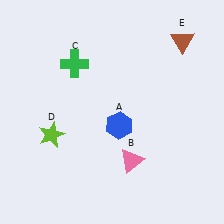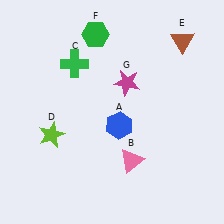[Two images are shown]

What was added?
A green hexagon (F), a magenta star (G) were added in Image 2.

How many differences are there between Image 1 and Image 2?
There are 2 differences between the two images.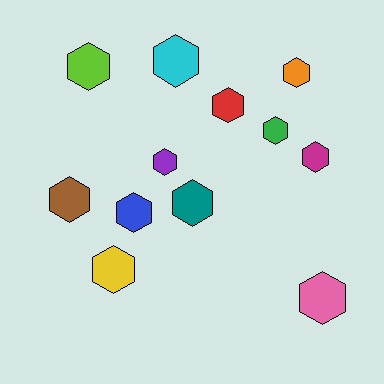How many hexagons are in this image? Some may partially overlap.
There are 12 hexagons.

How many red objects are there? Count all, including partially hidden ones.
There is 1 red object.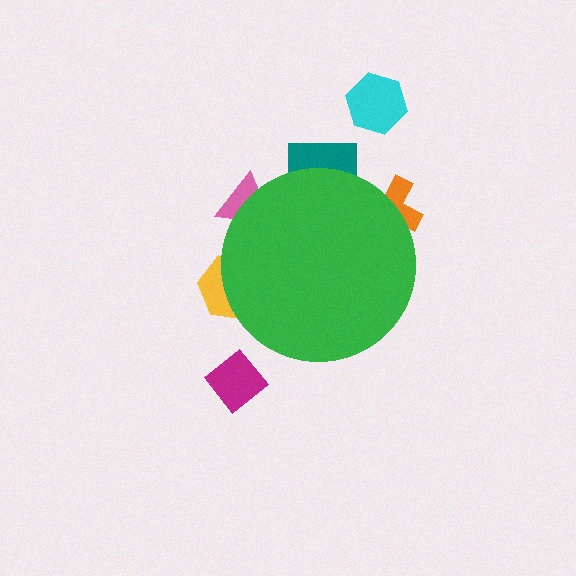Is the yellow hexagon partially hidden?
Yes, the yellow hexagon is partially hidden behind the green circle.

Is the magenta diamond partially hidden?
No, the magenta diamond is fully visible.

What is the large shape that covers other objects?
A green circle.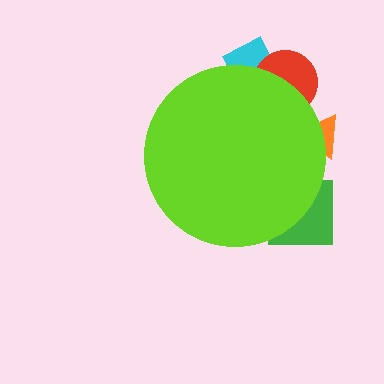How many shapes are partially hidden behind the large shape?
4 shapes are partially hidden.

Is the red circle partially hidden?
Yes, the red circle is partially hidden behind the lime circle.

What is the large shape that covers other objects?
A lime circle.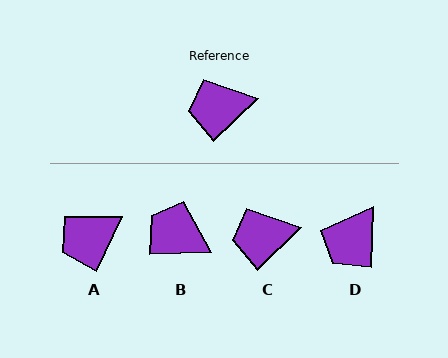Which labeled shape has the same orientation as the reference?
C.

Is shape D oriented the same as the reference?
No, it is off by about 45 degrees.